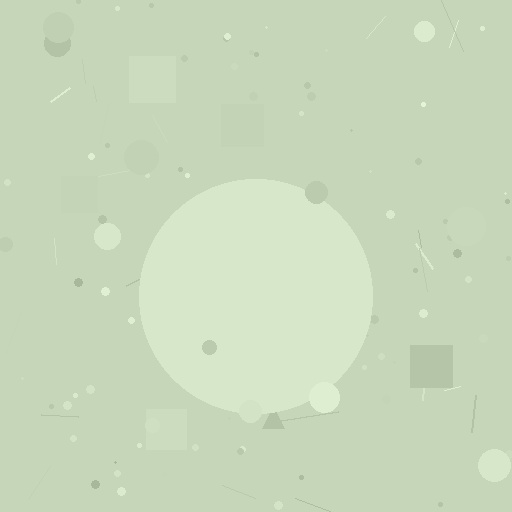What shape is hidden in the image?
A circle is hidden in the image.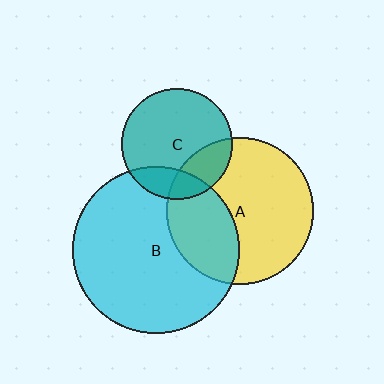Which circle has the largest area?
Circle B (cyan).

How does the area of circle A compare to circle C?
Approximately 1.8 times.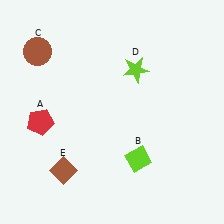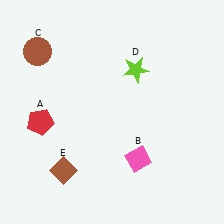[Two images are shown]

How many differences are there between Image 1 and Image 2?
There is 1 difference between the two images.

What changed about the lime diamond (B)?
In Image 1, B is lime. In Image 2, it changed to pink.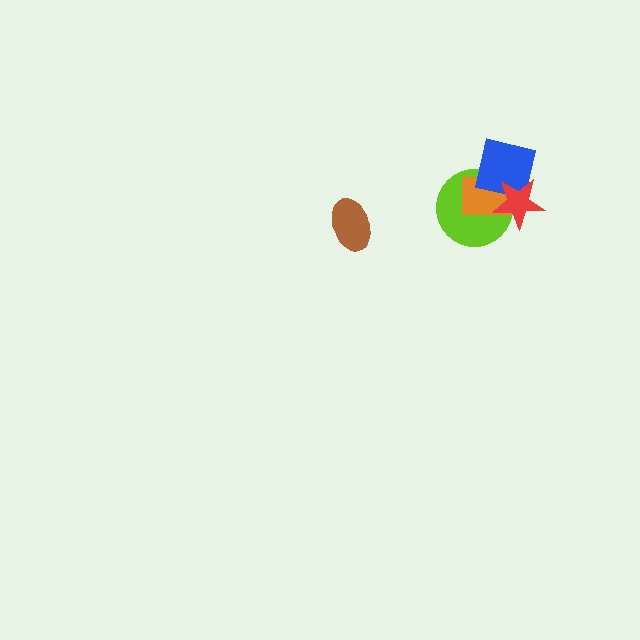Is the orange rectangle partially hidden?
Yes, it is partially covered by another shape.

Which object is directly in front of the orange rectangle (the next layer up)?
The blue square is directly in front of the orange rectangle.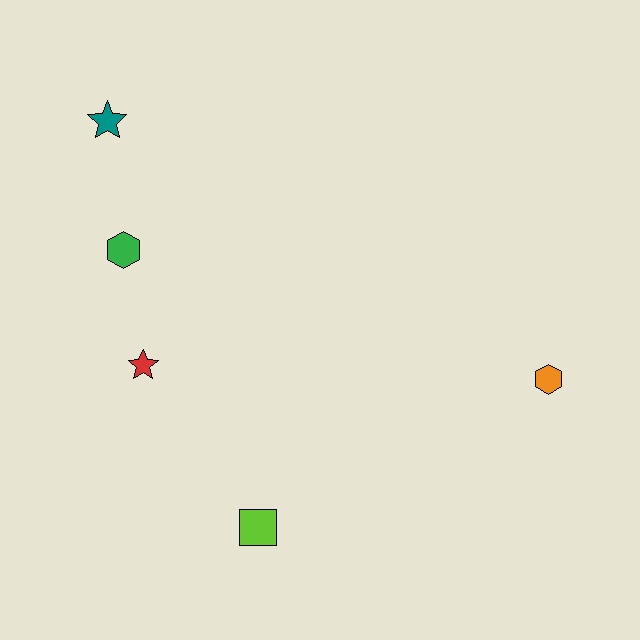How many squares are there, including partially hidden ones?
There is 1 square.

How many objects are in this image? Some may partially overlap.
There are 5 objects.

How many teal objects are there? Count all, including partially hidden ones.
There is 1 teal object.